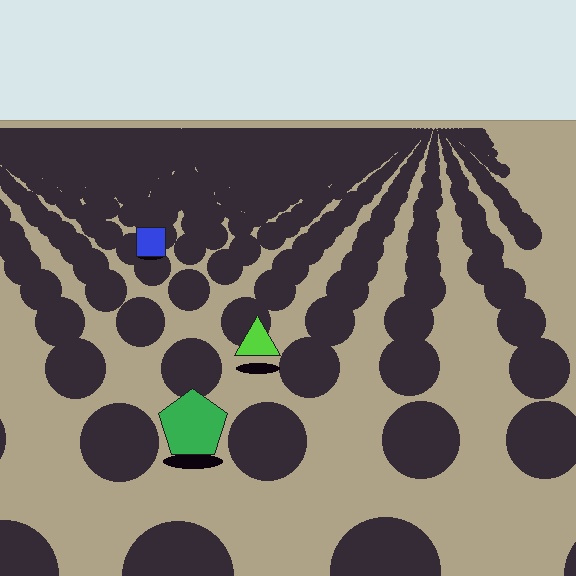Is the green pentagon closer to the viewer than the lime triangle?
Yes. The green pentagon is closer — you can tell from the texture gradient: the ground texture is coarser near it.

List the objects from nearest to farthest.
From nearest to farthest: the green pentagon, the lime triangle, the blue square.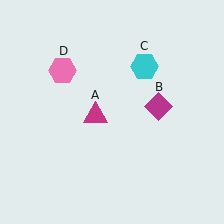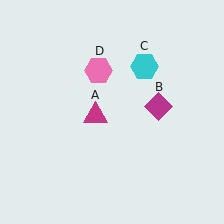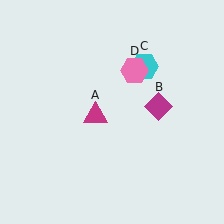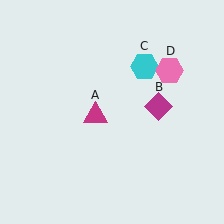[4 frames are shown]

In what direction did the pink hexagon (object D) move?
The pink hexagon (object D) moved right.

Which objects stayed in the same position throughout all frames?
Magenta triangle (object A) and magenta diamond (object B) and cyan hexagon (object C) remained stationary.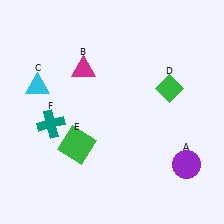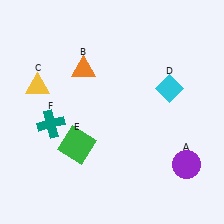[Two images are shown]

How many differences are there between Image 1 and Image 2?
There are 3 differences between the two images.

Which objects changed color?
B changed from magenta to orange. C changed from cyan to yellow. D changed from green to cyan.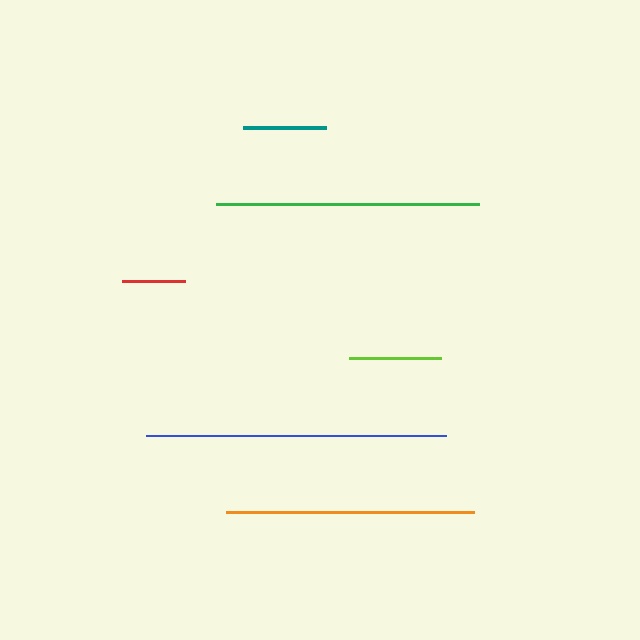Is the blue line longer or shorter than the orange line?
The blue line is longer than the orange line.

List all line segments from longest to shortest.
From longest to shortest: blue, green, orange, lime, teal, red.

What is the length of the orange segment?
The orange segment is approximately 248 pixels long.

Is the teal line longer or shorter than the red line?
The teal line is longer than the red line.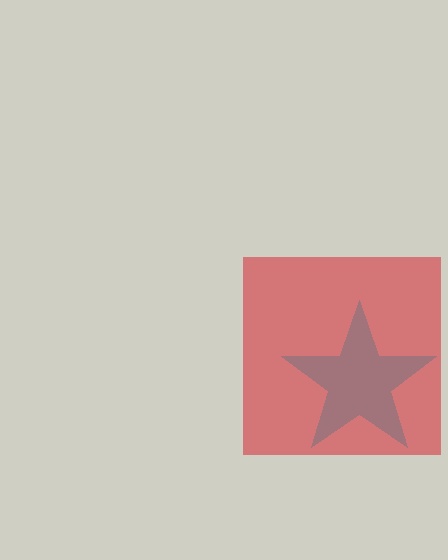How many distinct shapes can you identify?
There are 2 distinct shapes: a cyan star, a red square.